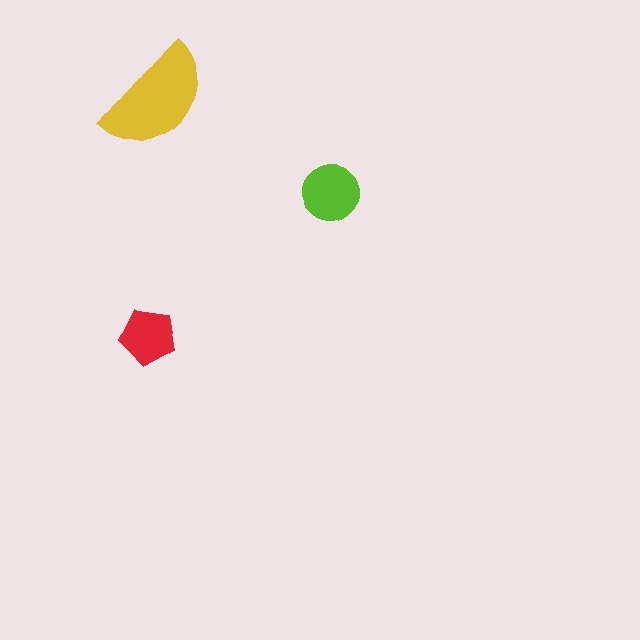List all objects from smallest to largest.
The red pentagon, the lime circle, the yellow semicircle.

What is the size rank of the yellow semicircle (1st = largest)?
1st.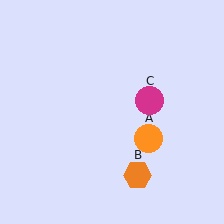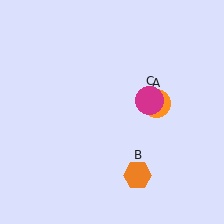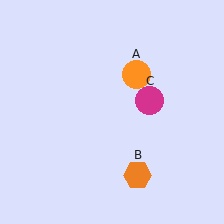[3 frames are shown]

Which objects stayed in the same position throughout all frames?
Orange hexagon (object B) and magenta circle (object C) remained stationary.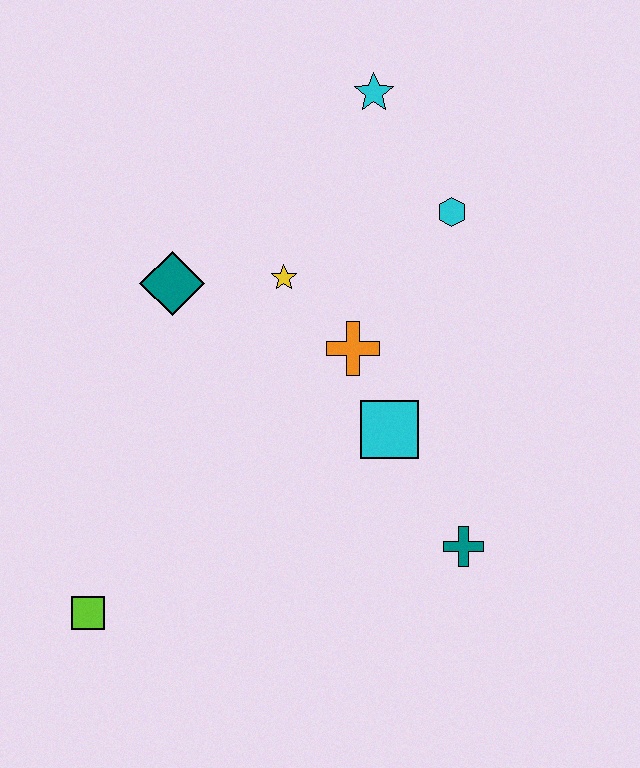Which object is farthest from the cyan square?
The lime square is farthest from the cyan square.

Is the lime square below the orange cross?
Yes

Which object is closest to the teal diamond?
The yellow star is closest to the teal diamond.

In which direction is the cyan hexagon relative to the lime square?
The cyan hexagon is above the lime square.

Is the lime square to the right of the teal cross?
No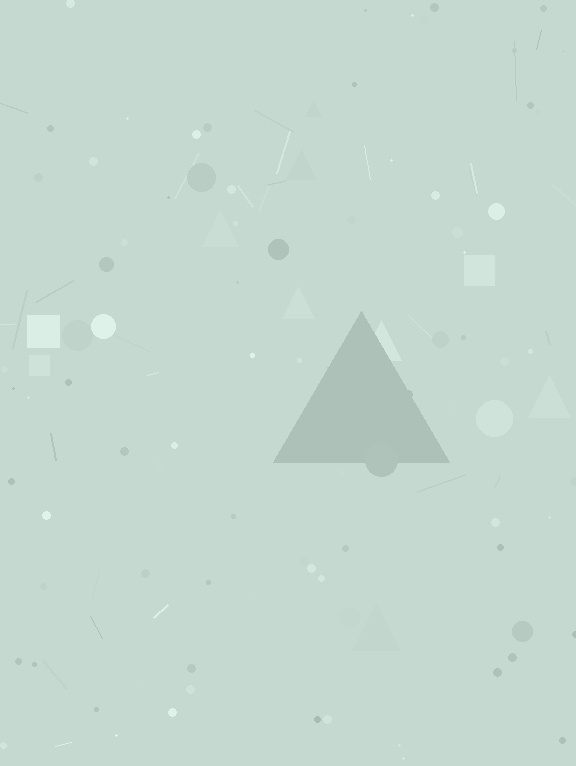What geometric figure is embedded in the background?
A triangle is embedded in the background.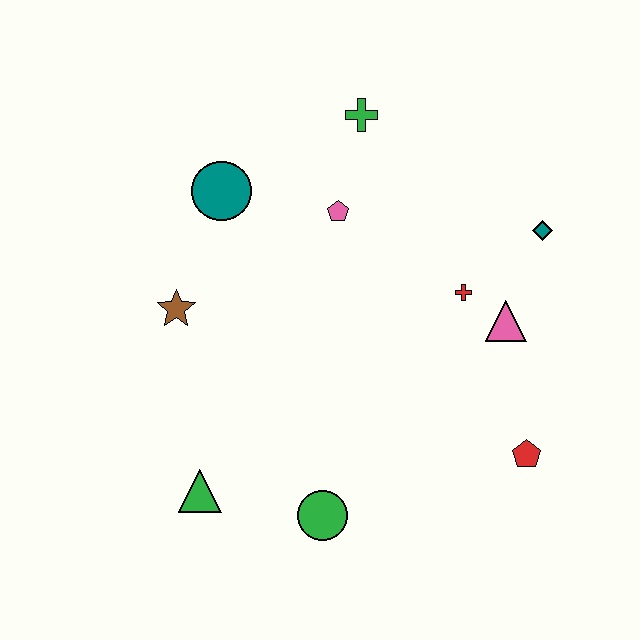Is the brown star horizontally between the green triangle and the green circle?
No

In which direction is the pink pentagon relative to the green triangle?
The pink pentagon is above the green triangle.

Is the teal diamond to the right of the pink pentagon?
Yes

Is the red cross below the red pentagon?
No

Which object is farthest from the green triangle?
The teal diamond is farthest from the green triangle.